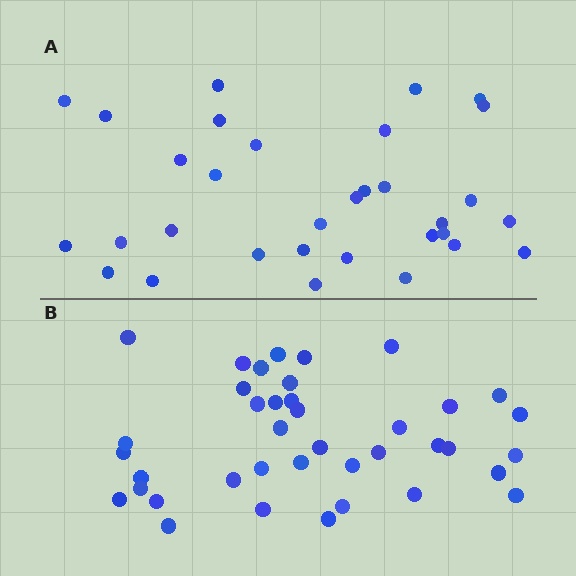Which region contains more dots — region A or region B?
Region B (the bottom region) has more dots.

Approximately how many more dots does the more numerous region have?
Region B has roughly 8 or so more dots than region A.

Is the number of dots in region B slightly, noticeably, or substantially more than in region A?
Region B has only slightly more — the two regions are fairly close. The ratio is roughly 1.2 to 1.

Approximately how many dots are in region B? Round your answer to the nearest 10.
About 40 dots. (The exact count is 39, which rounds to 40.)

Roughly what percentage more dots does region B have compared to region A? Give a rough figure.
About 20% more.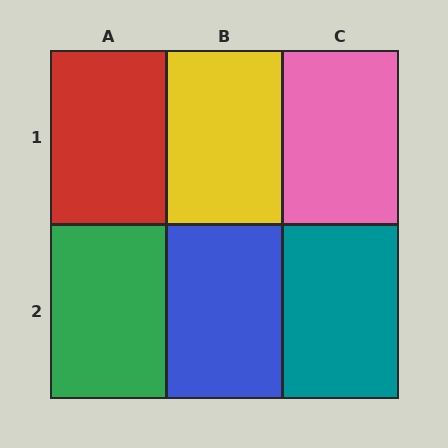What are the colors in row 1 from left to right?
Red, yellow, pink.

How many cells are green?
1 cell is green.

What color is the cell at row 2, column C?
Teal.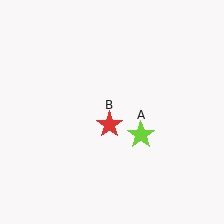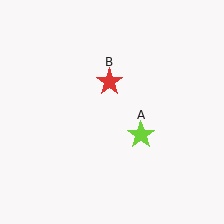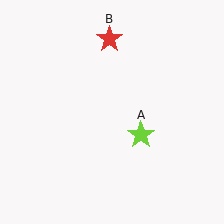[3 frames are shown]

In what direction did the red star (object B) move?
The red star (object B) moved up.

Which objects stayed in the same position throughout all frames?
Lime star (object A) remained stationary.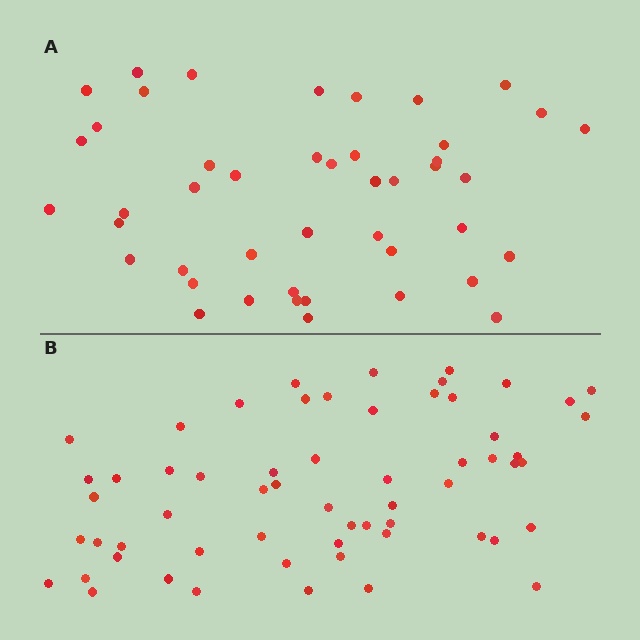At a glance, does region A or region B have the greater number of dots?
Region B (the bottom region) has more dots.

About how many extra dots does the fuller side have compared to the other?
Region B has approximately 15 more dots than region A.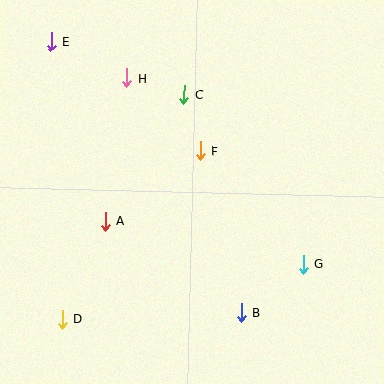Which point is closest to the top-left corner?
Point E is closest to the top-left corner.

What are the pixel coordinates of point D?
Point D is at (62, 319).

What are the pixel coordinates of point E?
Point E is at (51, 42).